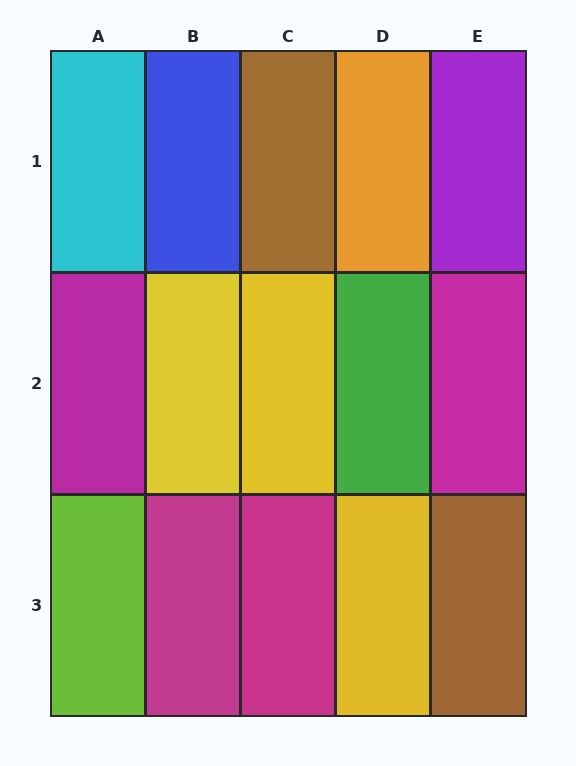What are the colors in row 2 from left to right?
Magenta, yellow, yellow, green, magenta.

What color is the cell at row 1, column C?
Brown.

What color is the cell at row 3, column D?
Yellow.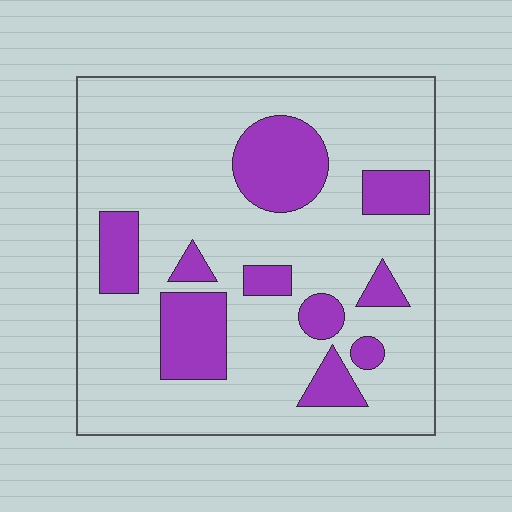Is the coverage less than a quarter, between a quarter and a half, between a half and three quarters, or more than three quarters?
Less than a quarter.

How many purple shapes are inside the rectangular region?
10.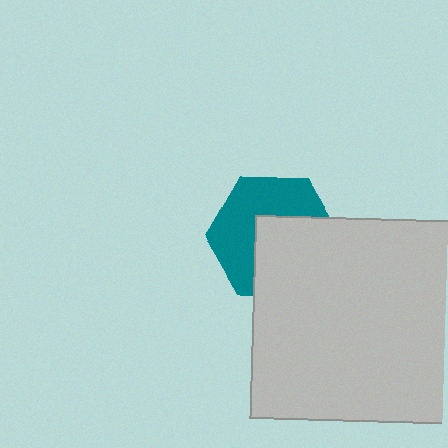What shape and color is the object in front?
The object in front is a light gray square.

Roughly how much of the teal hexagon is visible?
About half of it is visible (roughly 52%).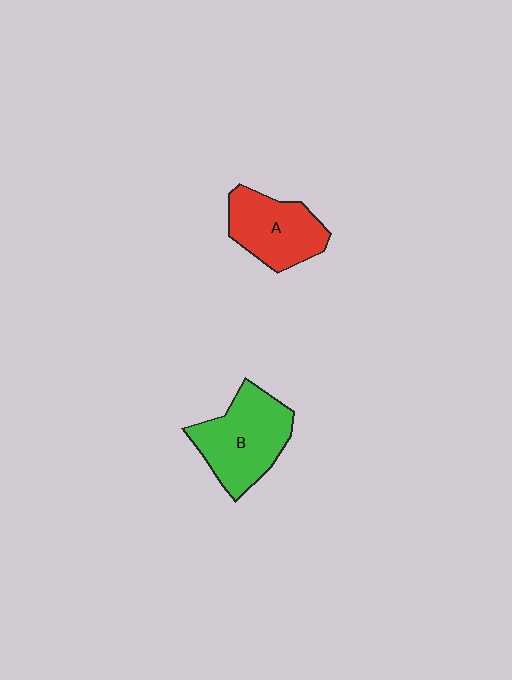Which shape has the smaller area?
Shape A (red).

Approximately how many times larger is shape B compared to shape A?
Approximately 1.2 times.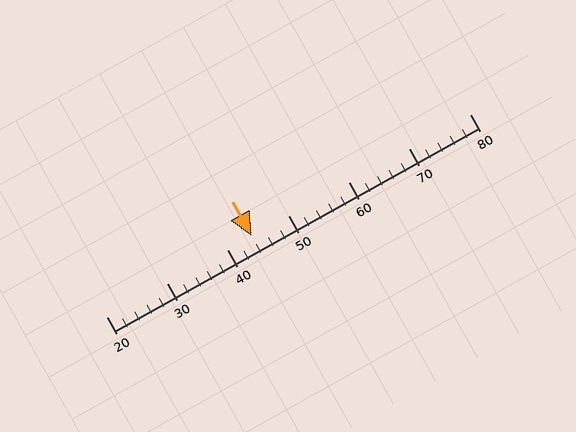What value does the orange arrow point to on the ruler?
The orange arrow points to approximately 44.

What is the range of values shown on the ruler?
The ruler shows values from 20 to 80.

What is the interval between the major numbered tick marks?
The major tick marks are spaced 10 units apart.